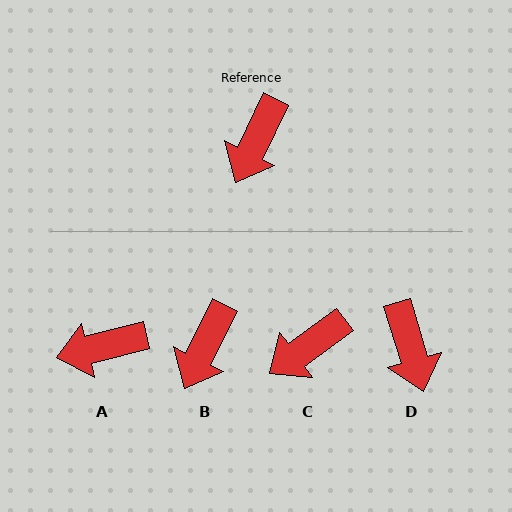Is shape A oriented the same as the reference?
No, it is off by about 50 degrees.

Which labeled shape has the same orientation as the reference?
B.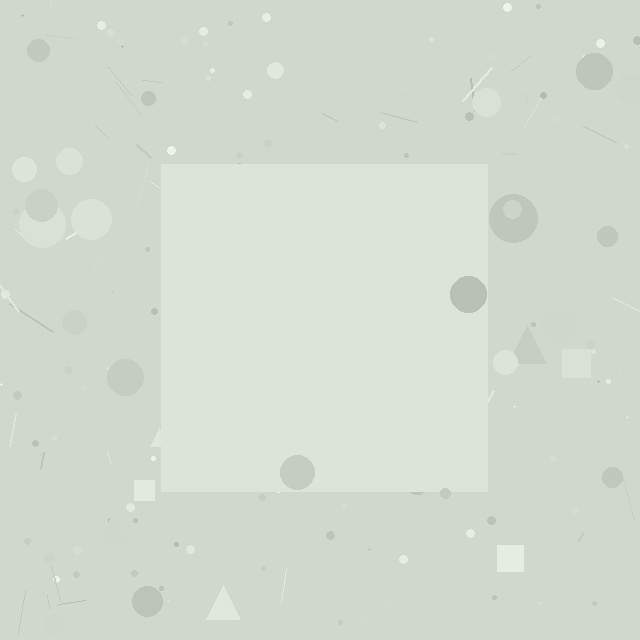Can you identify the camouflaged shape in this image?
The camouflaged shape is a square.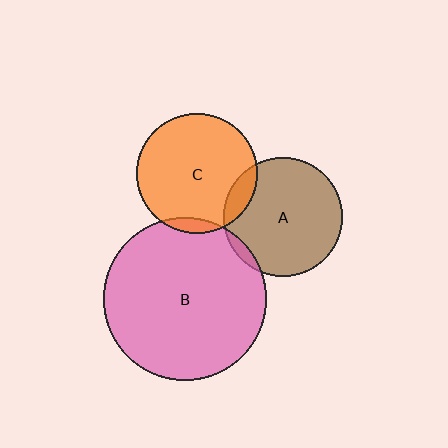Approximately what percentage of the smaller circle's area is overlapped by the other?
Approximately 10%.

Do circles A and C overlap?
Yes.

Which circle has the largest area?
Circle B (pink).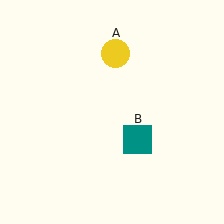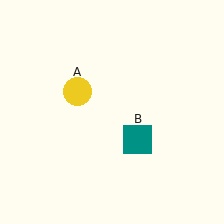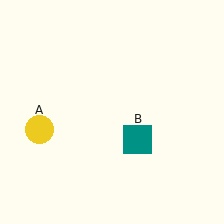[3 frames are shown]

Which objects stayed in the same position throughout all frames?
Teal square (object B) remained stationary.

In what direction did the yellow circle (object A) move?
The yellow circle (object A) moved down and to the left.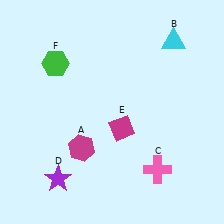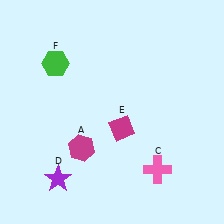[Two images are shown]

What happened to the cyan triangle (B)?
The cyan triangle (B) was removed in Image 2. It was in the top-right area of Image 1.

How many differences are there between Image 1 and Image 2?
There is 1 difference between the two images.